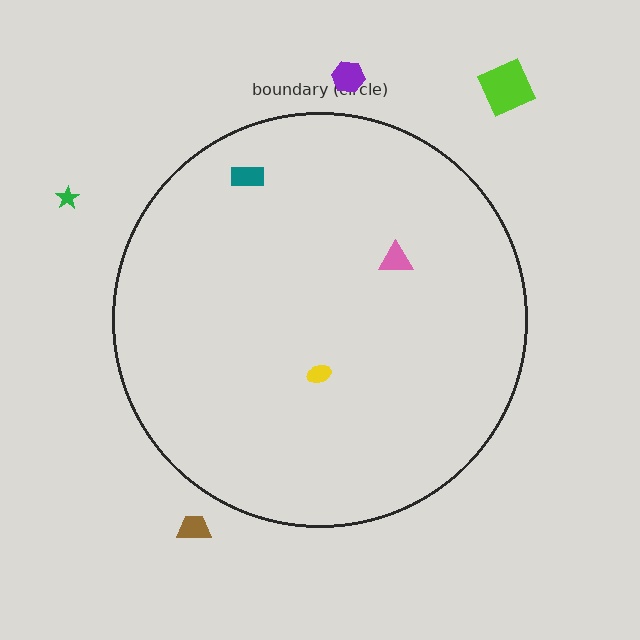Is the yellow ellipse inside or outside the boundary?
Inside.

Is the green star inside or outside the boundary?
Outside.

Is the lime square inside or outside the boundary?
Outside.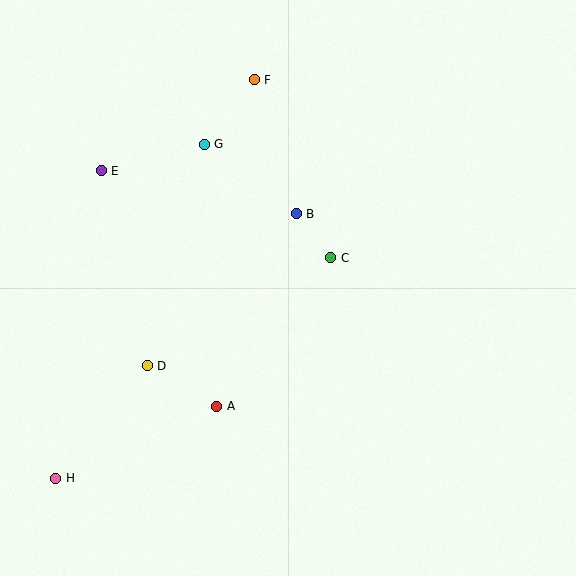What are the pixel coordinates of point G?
Point G is at (204, 144).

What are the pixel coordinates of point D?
Point D is at (147, 366).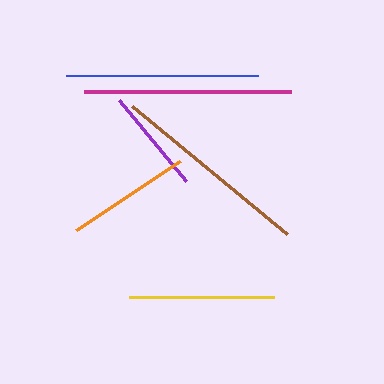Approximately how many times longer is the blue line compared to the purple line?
The blue line is approximately 1.8 times the length of the purple line.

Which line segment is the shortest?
The purple line is the shortest at approximately 105 pixels.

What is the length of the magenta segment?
The magenta segment is approximately 207 pixels long.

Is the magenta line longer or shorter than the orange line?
The magenta line is longer than the orange line.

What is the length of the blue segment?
The blue segment is approximately 192 pixels long.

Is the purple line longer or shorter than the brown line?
The brown line is longer than the purple line.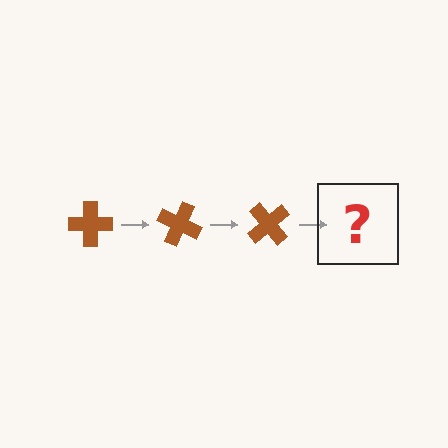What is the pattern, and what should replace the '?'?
The pattern is that the cross rotates 25 degrees each step. The '?' should be a brown cross rotated 75 degrees.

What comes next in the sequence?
The next element should be a brown cross rotated 75 degrees.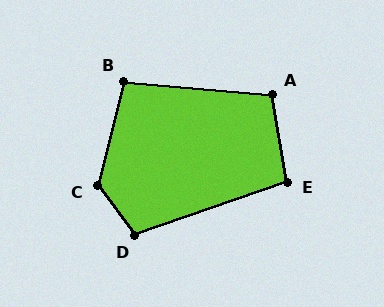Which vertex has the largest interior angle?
C, at approximately 129 degrees.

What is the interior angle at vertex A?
Approximately 105 degrees (obtuse).